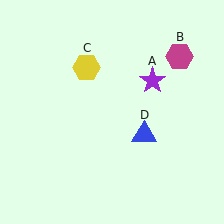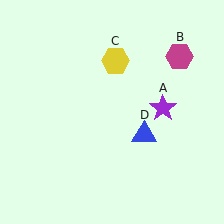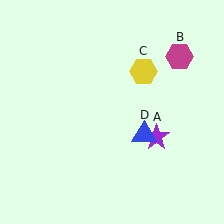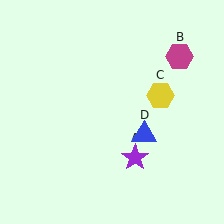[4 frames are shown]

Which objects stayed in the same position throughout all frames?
Magenta hexagon (object B) and blue triangle (object D) remained stationary.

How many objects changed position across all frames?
2 objects changed position: purple star (object A), yellow hexagon (object C).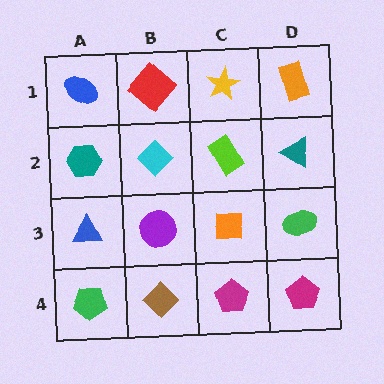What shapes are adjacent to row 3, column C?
A lime rectangle (row 2, column C), a magenta pentagon (row 4, column C), a purple circle (row 3, column B), a green ellipse (row 3, column D).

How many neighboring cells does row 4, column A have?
2.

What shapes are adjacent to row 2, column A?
A blue ellipse (row 1, column A), a blue triangle (row 3, column A), a cyan diamond (row 2, column B).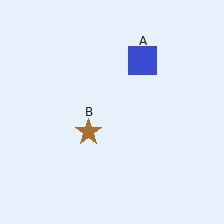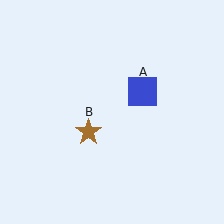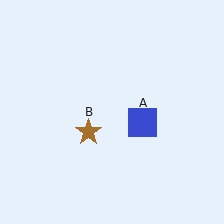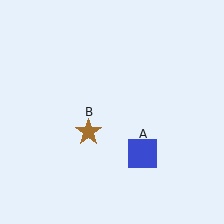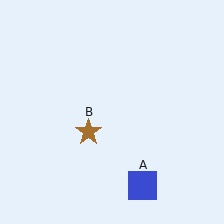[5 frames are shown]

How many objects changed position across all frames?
1 object changed position: blue square (object A).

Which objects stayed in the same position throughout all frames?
Brown star (object B) remained stationary.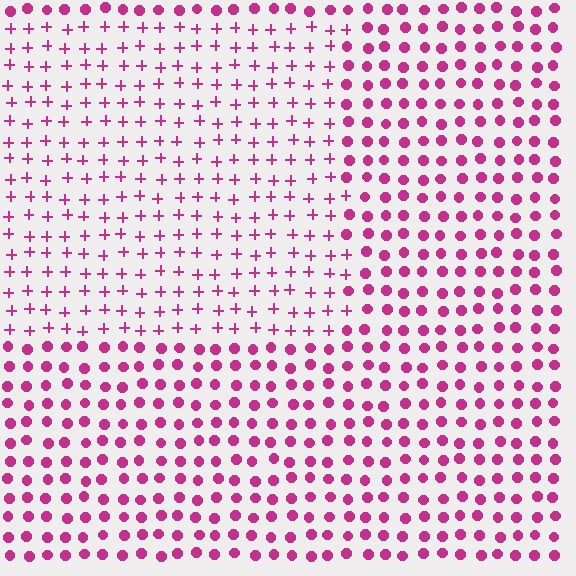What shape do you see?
I see a rectangle.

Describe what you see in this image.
The image is filled with small magenta elements arranged in a uniform grid. A rectangle-shaped region contains plus signs, while the surrounding area contains circles. The boundary is defined purely by the change in element shape.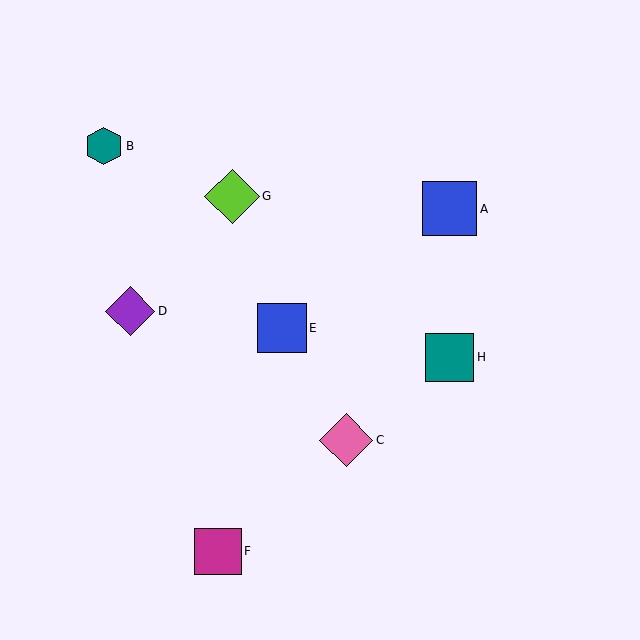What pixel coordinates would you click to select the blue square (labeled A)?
Click at (450, 209) to select the blue square A.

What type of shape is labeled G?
Shape G is a lime diamond.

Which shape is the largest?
The lime diamond (labeled G) is the largest.